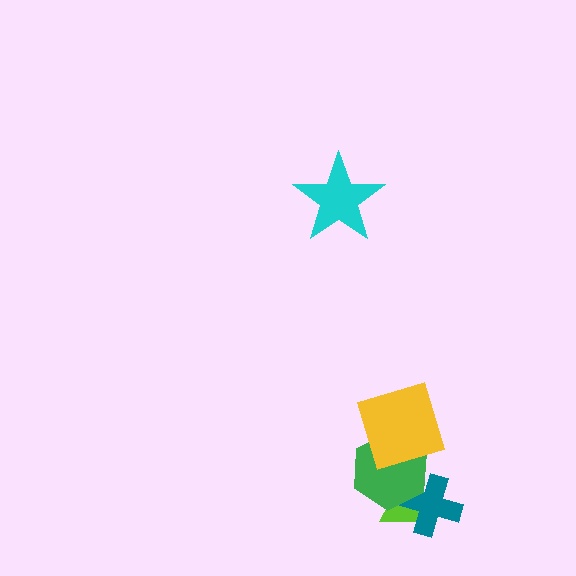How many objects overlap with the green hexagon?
3 objects overlap with the green hexagon.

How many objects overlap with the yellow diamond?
1 object overlaps with the yellow diamond.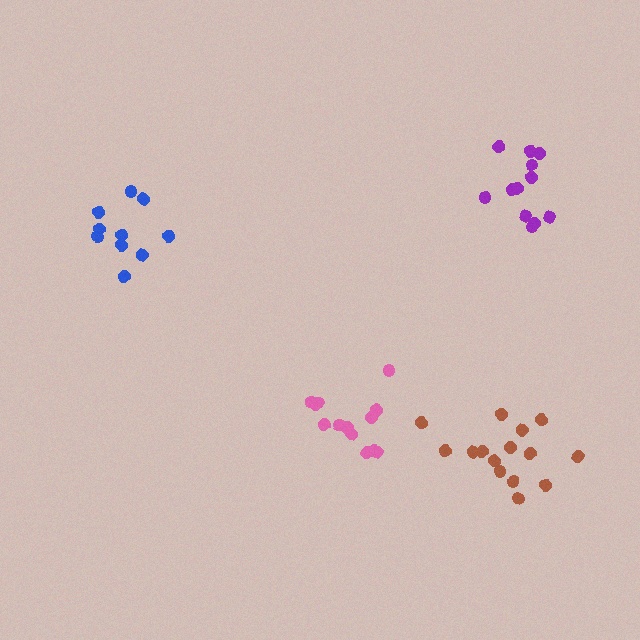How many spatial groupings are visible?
There are 4 spatial groupings.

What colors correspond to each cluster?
The clusters are colored: pink, blue, brown, purple.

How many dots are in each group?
Group 1: 13 dots, Group 2: 10 dots, Group 3: 15 dots, Group 4: 12 dots (50 total).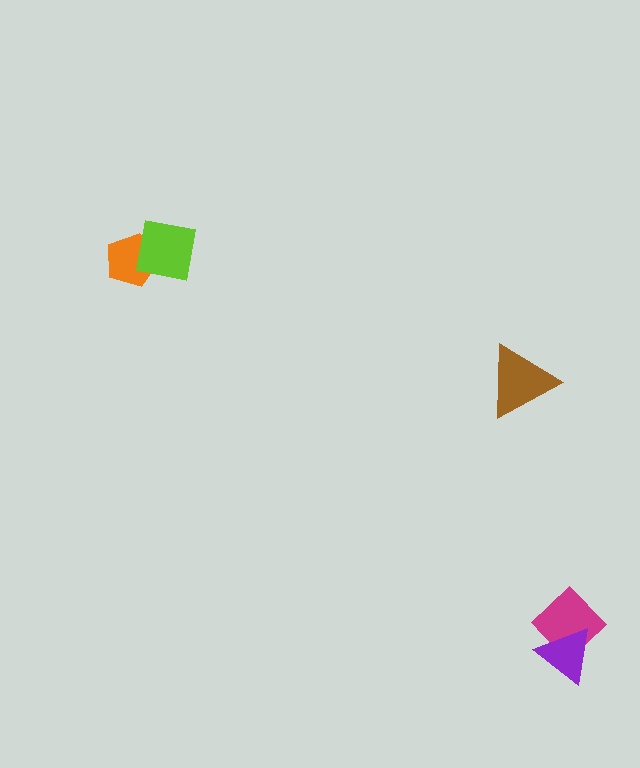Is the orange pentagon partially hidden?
Yes, it is partially covered by another shape.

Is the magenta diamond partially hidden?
Yes, it is partially covered by another shape.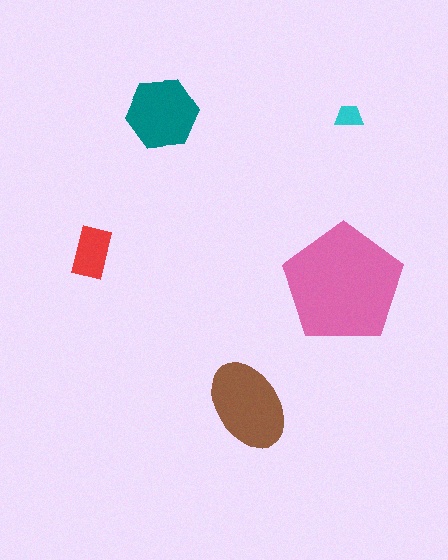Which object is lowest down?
The brown ellipse is bottommost.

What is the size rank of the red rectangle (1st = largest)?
4th.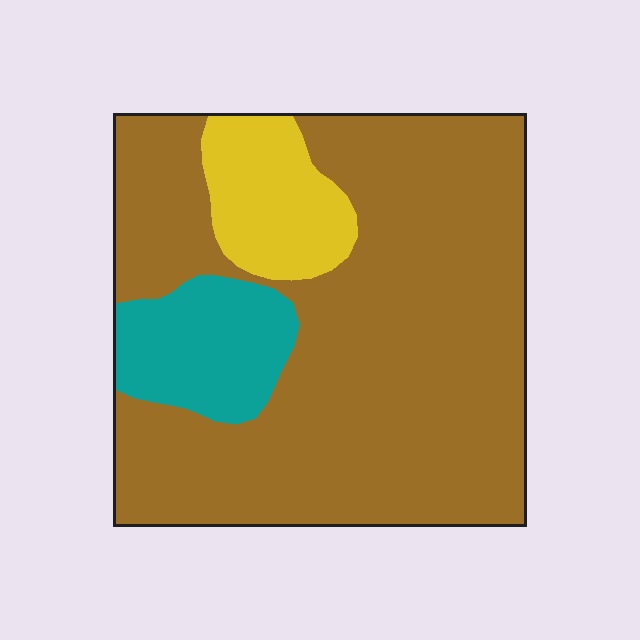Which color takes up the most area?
Brown, at roughly 75%.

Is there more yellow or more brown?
Brown.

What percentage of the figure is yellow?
Yellow takes up about one eighth (1/8) of the figure.